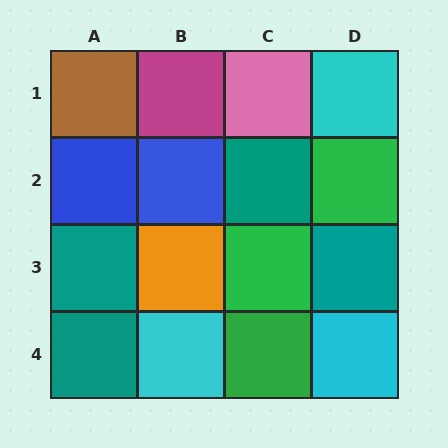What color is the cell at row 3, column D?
Teal.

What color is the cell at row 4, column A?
Teal.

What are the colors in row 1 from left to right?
Brown, magenta, pink, cyan.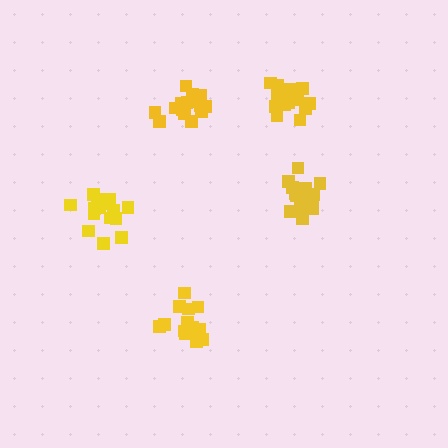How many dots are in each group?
Group 1: 14 dots, Group 2: 15 dots, Group 3: 16 dots, Group 4: 18 dots, Group 5: 16 dots (79 total).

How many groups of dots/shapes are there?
There are 5 groups.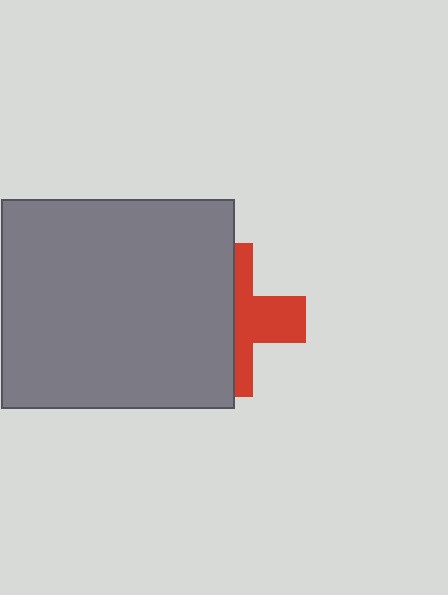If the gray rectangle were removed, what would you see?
You would see the complete red cross.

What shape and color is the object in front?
The object in front is a gray rectangle.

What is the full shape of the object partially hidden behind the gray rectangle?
The partially hidden object is a red cross.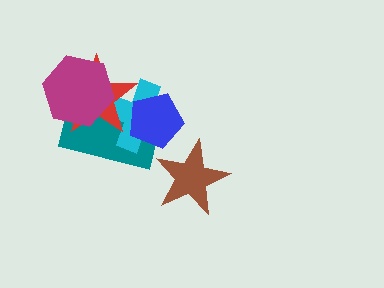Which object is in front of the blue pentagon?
The red star is in front of the blue pentagon.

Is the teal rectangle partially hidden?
Yes, it is partially covered by another shape.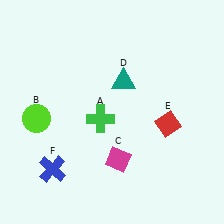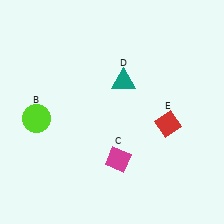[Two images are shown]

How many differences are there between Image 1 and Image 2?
There are 2 differences between the two images.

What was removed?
The green cross (A), the blue cross (F) were removed in Image 2.